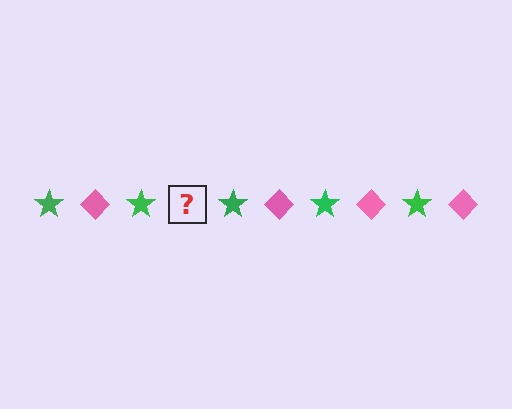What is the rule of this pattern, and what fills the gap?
The rule is that the pattern alternates between green star and pink diamond. The gap should be filled with a pink diamond.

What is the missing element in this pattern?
The missing element is a pink diamond.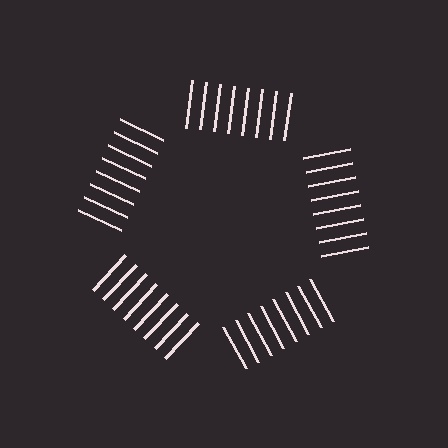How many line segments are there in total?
40 — 8 along each of the 5 edges.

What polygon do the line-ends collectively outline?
An illusory pentagon — the line segments terminate on its edges but no continuous stroke is drawn.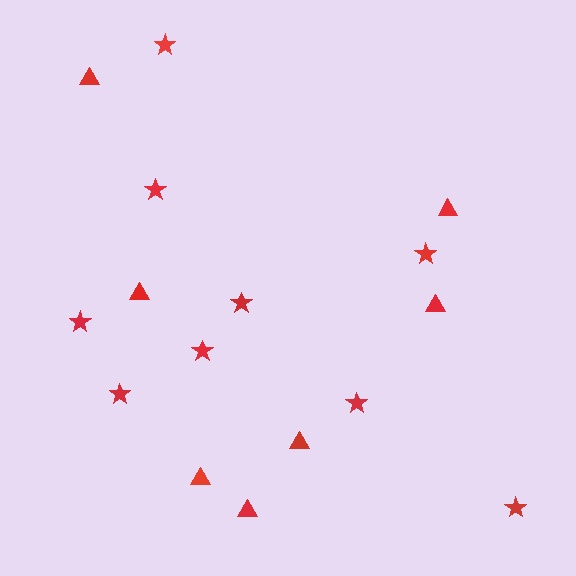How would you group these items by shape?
There are 2 groups: one group of stars (9) and one group of triangles (7).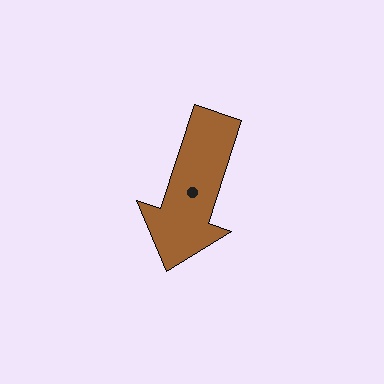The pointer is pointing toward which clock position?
Roughly 7 o'clock.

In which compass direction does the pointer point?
South.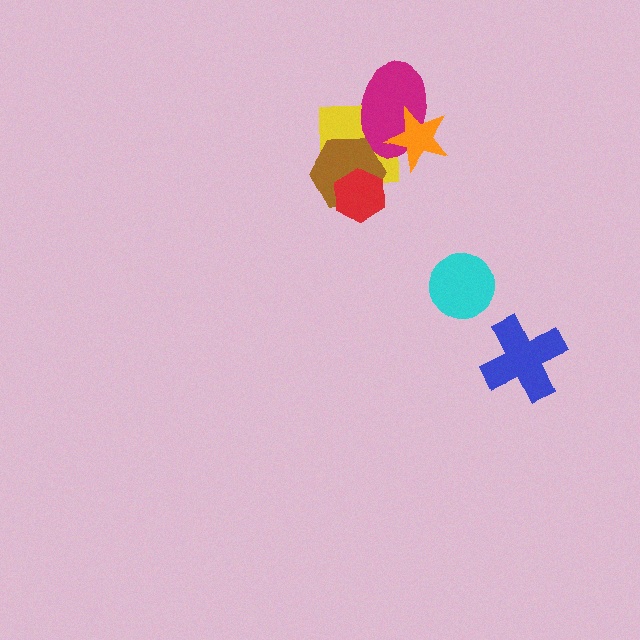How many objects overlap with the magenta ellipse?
3 objects overlap with the magenta ellipse.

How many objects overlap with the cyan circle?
0 objects overlap with the cyan circle.